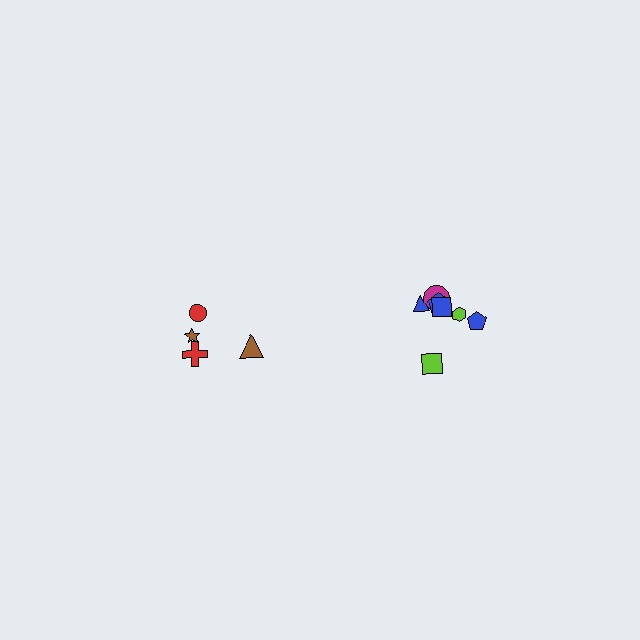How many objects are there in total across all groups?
There are 11 objects.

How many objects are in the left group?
There are 4 objects.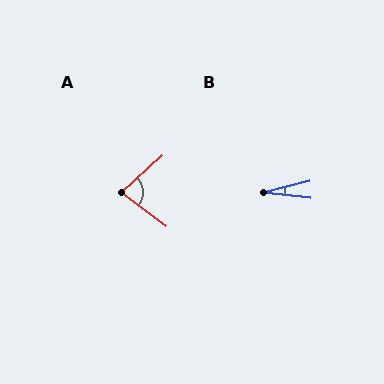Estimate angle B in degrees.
Approximately 20 degrees.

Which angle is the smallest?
B, at approximately 20 degrees.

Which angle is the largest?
A, at approximately 79 degrees.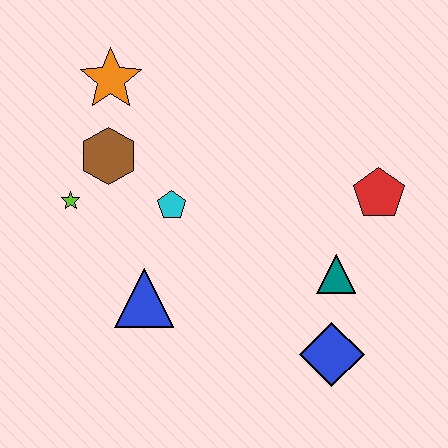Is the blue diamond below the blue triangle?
Yes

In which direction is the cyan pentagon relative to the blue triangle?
The cyan pentagon is above the blue triangle.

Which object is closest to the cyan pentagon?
The brown hexagon is closest to the cyan pentagon.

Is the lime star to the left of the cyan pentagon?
Yes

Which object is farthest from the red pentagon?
The lime star is farthest from the red pentagon.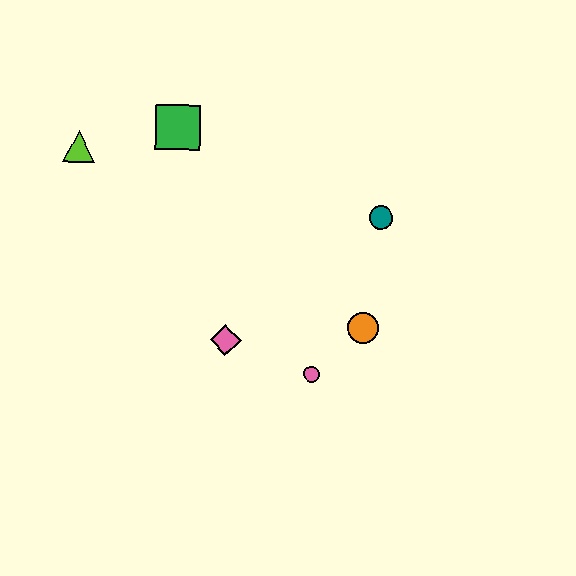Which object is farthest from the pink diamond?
The lime triangle is farthest from the pink diamond.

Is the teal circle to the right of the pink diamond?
Yes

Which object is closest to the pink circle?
The orange circle is closest to the pink circle.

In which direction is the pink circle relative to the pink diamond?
The pink circle is to the right of the pink diamond.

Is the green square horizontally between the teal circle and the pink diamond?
No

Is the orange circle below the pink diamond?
No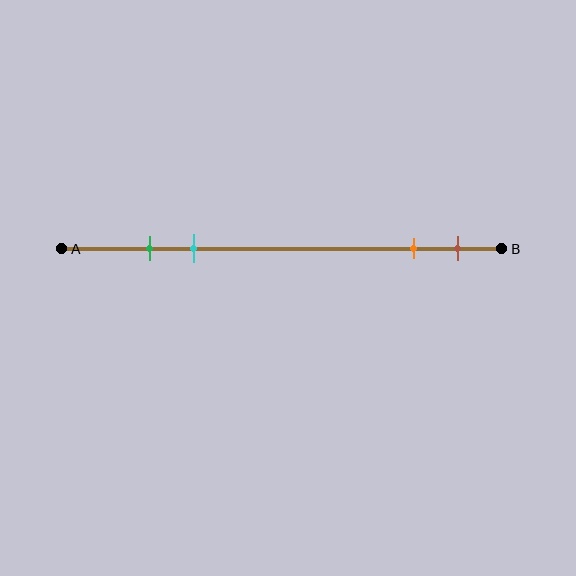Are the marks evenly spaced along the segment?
No, the marks are not evenly spaced.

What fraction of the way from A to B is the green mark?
The green mark is approximately 20% (0.2) of the way from A to B.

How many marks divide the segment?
There are 4 marks dividing the segment.